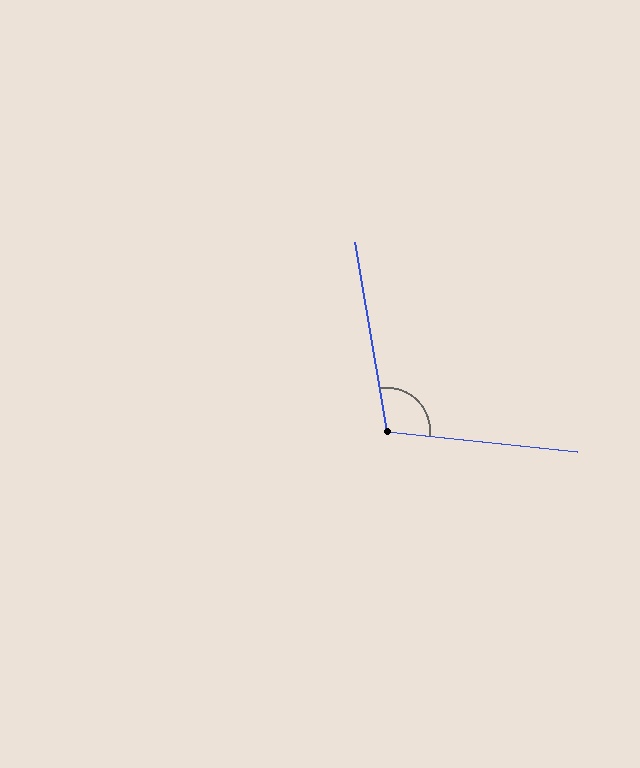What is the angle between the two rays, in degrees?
Approximately 106 degrees.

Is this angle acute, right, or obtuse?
It is obtuse.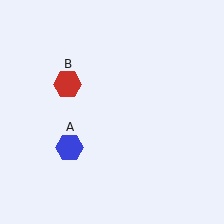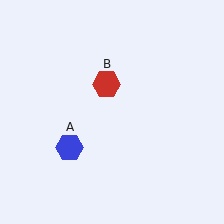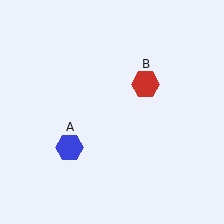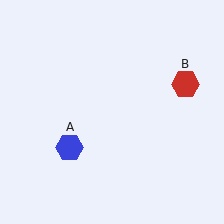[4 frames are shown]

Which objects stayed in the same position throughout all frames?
Blue hexagon (object A) remained stationary.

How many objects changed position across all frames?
1 object changed position: red hexagon (object B).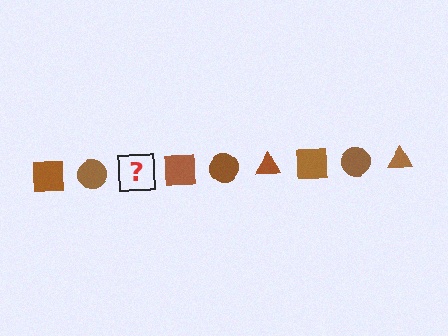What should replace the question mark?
The question mark should be replaced with a brown triangle.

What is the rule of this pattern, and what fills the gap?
The rule is that the pattern cycles through square, circle, triangle shapes in brown. The gap should be filled with a brown triangle.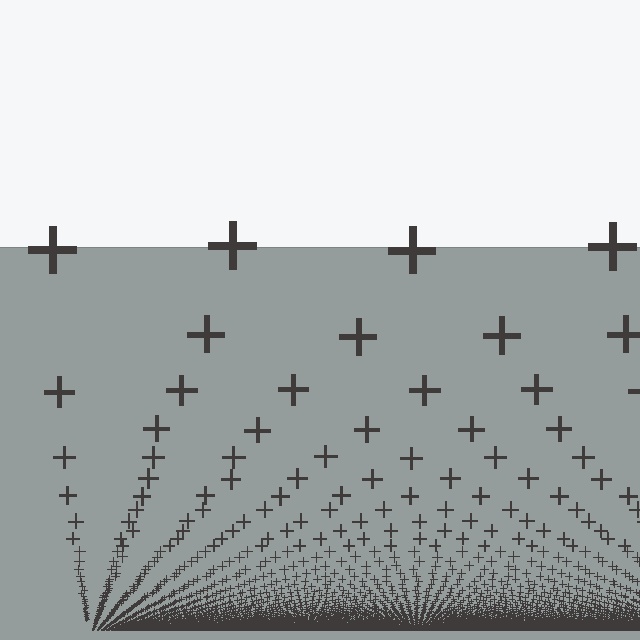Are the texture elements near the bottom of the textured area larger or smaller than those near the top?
Smaller. The gradient is inverted — elements near the bottom are smaller and denser.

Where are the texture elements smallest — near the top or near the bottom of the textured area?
Near the bottom.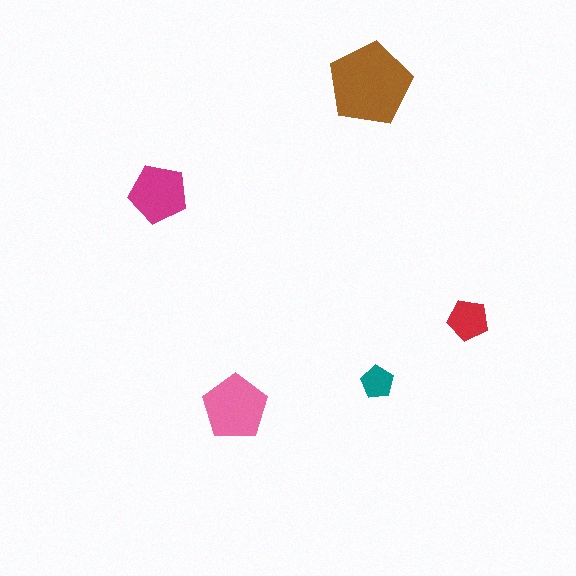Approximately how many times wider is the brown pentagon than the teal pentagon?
About 2.5 times wider.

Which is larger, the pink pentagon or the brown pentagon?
The brown one.